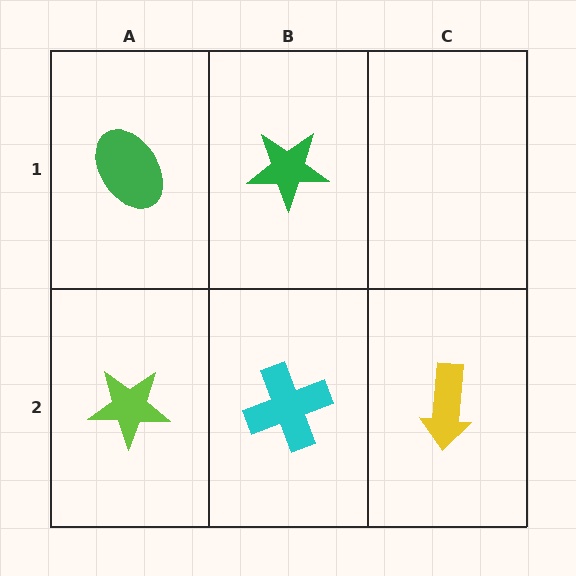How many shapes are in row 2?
3 shapes.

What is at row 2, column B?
A cyan cross.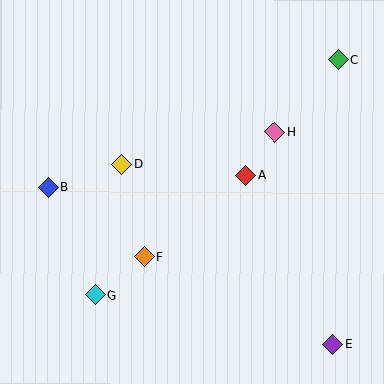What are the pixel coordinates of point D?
Point D is at (122, 164).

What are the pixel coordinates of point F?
Point F is at (144, 256).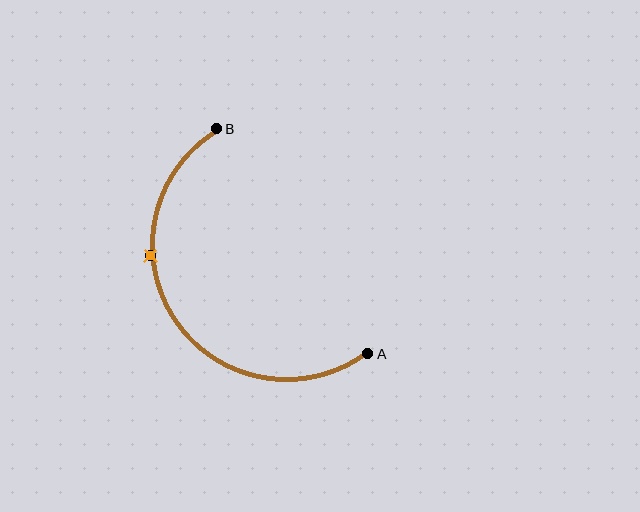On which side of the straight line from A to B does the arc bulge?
The arc bulges below and to the left of the straight line connecting A and B.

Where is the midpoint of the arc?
The arc midpoint is the point on the curve farthest from the straight line joining A and B. It sits below and to the left of that line.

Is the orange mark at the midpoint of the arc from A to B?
No. The orange mark lies on the arc but is closer to endpoint B. The arc midpoint would be at the point on the curve equidistant along the arc from both A and B.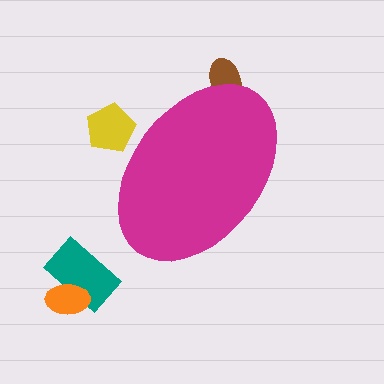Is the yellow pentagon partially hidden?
Yes, the yellow pentagon is partially hidden behind the magenta ellipse.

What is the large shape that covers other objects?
A magenta ellipse.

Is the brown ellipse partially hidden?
Yes, the brown ellipse is partially hidden behind the magenta ellipse.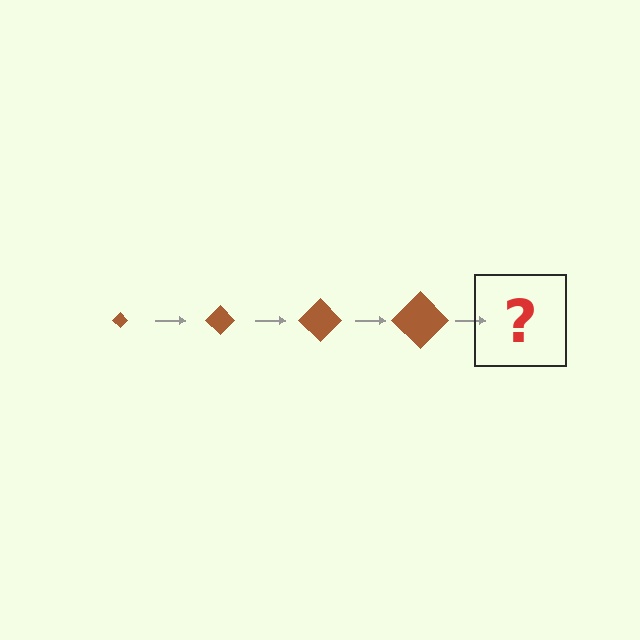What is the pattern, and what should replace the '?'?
The pattern is that the diamond gets progressively larger each step. The '?' should be a brown diamond, larger than the previous one.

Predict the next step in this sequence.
The next step is a brown diamond, larger than the previous one.